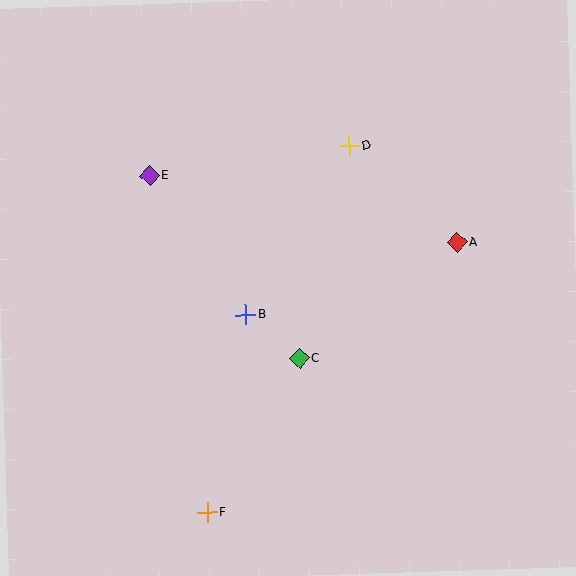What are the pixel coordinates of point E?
Point E is at (149, 175).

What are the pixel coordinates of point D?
Point D is at (349, 146).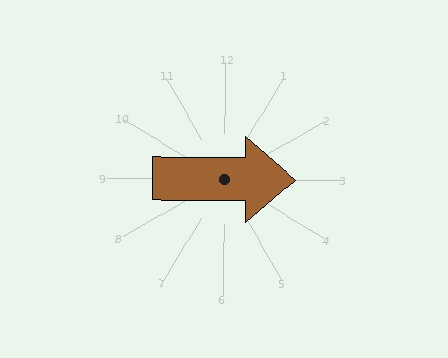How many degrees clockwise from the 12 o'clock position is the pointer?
Approximately 90 degrees.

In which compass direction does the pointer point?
East.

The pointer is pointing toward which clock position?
Roughly 3 o'clock.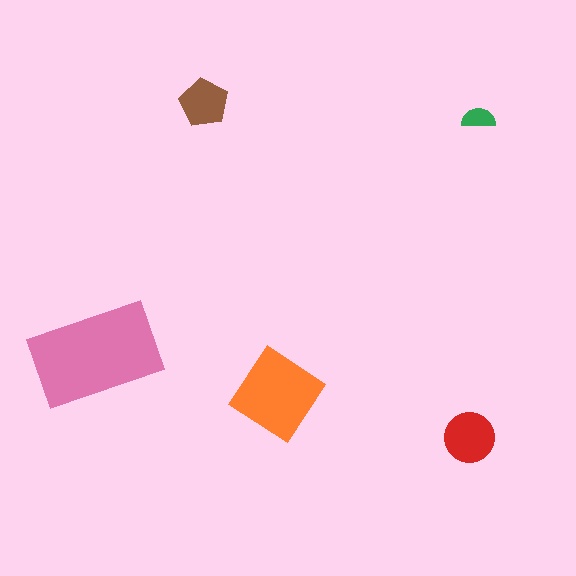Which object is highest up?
The brown pentagon is topmost.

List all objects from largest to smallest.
The pink rectangle, the orange diamond, the red circle, the brown pentagon, the green semicircle.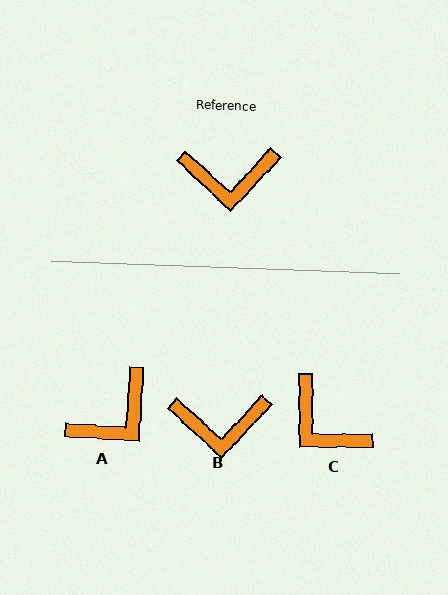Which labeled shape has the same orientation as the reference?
B.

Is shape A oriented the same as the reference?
No, it is off by about 39 degrees.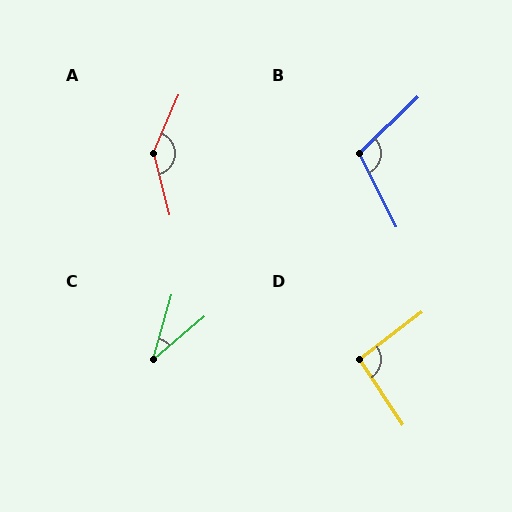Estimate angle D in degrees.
Approximately 94 degrees.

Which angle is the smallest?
C, at approximately 34 degrees.